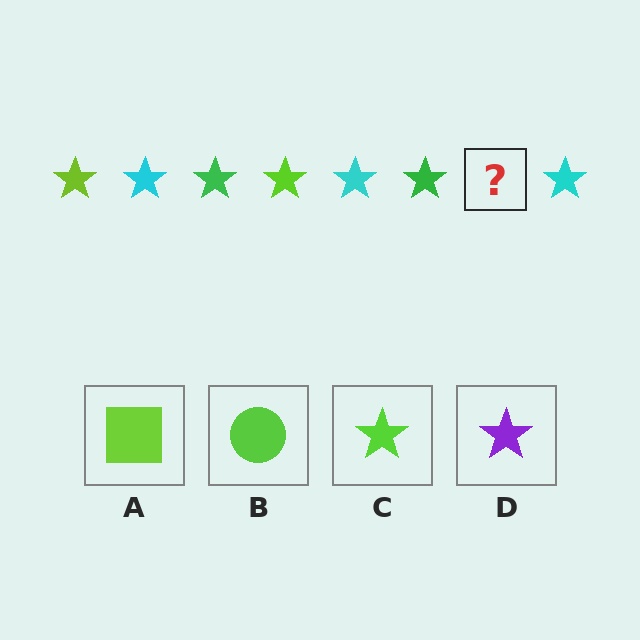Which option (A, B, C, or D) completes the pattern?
C.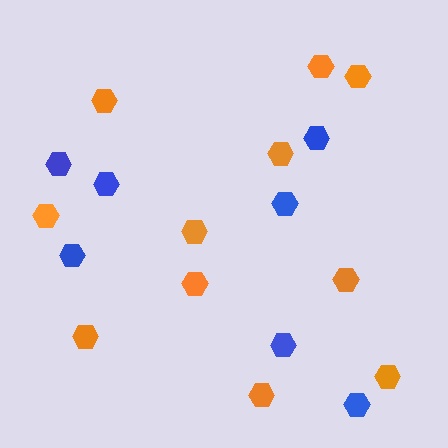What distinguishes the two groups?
There are 2 groups: one group of blue hexagons (7) and one group of orange hexagons (11).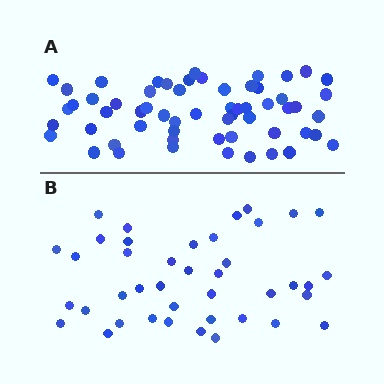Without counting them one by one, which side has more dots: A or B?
Region A (the top region) has more dots.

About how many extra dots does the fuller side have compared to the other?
Region A has approximately 20 more dots than region B.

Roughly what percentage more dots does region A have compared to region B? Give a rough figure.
About 45% more.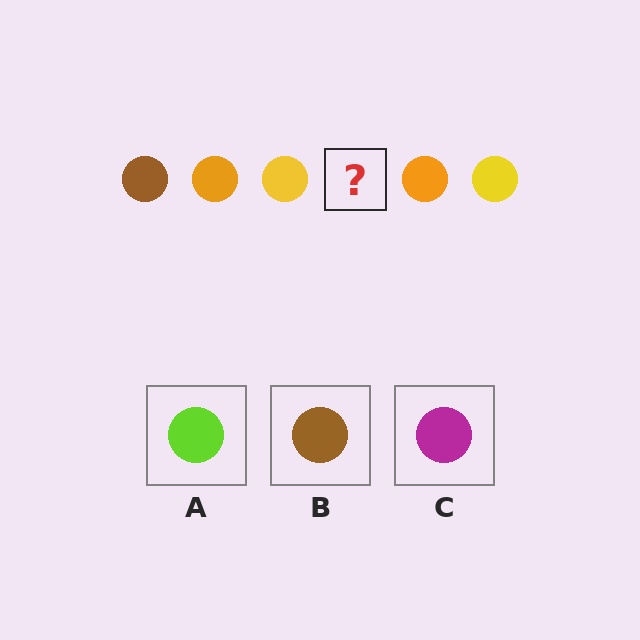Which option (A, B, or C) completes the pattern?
B.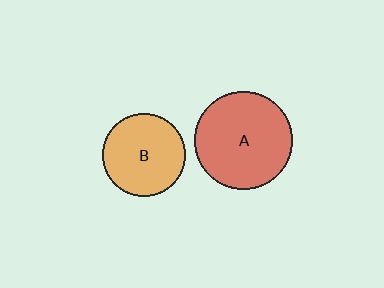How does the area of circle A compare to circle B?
Approximately 1.4 times.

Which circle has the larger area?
Circle A (red).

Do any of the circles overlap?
No, none of the circles overlap.